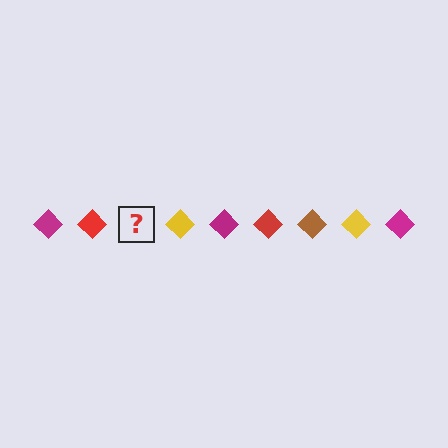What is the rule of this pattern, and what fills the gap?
The rule is that the pattern cycles through magenta, red, brown, yellow diamonds. The gap should be filled with a brown diamond.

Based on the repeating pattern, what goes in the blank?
The blank should be a brown diamond.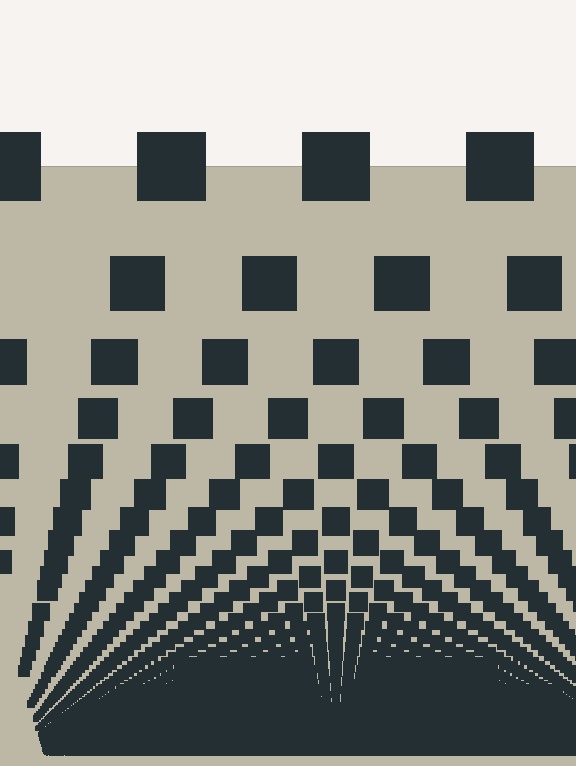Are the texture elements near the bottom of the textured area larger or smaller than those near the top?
Smaller. The gradient is inverted — elements near the bottom are smaller and denser.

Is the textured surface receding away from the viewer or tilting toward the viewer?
The surface appears to tilt toward the viewer. Texture elements get larger and sparser toward the top.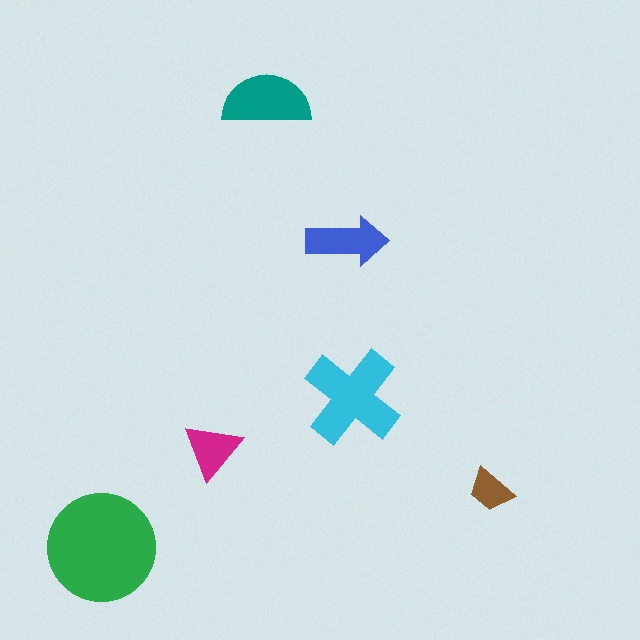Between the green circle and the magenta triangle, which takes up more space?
The green circle.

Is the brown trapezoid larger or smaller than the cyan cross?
Smaller.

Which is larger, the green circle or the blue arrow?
The green circle.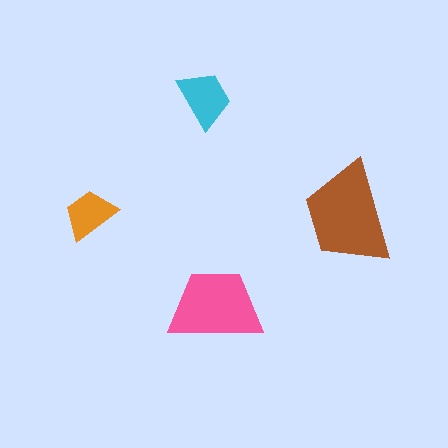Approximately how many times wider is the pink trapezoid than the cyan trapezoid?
About 1.5 times wider.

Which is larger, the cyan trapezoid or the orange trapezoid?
The cyan one.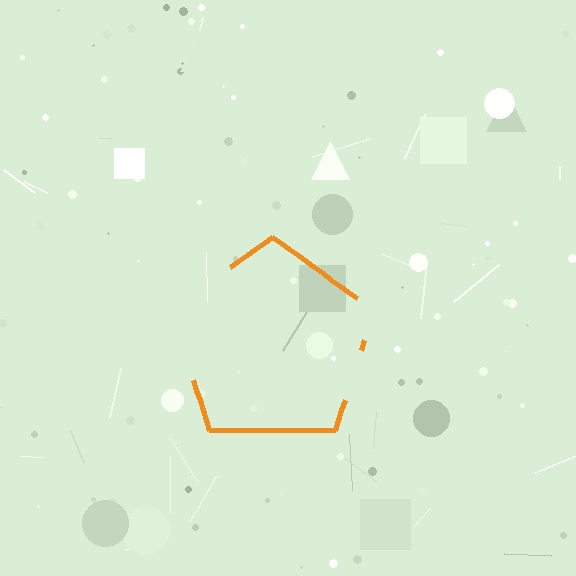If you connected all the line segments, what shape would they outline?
They would outline a pentagon.